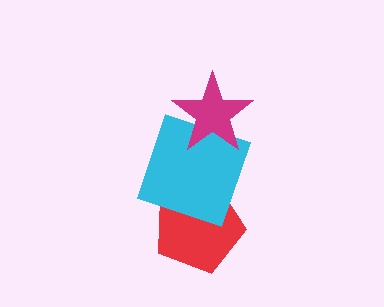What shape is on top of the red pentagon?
The cyan square is on top of the red pentagon.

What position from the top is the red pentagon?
The red pentagon is 3rd from the top.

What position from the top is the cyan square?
The cyan square is 2nd from the top.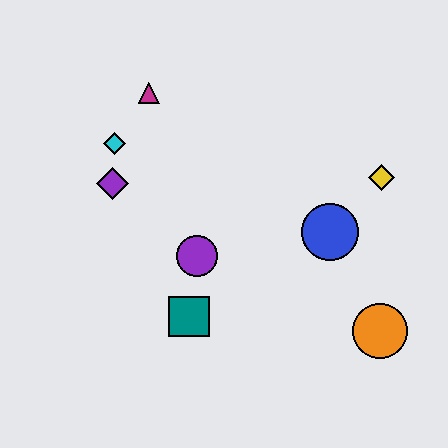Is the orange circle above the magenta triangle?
No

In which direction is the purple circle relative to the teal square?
The purple circle is above the teal square.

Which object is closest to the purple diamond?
The cyan diamond is closest to the purple diamond.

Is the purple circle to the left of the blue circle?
Yes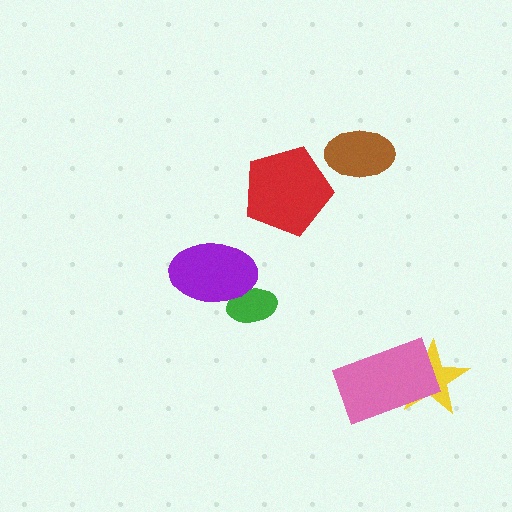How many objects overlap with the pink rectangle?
1 object overlaps with the pink rectangle.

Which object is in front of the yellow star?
The pink rectangle is in front of the yellow star.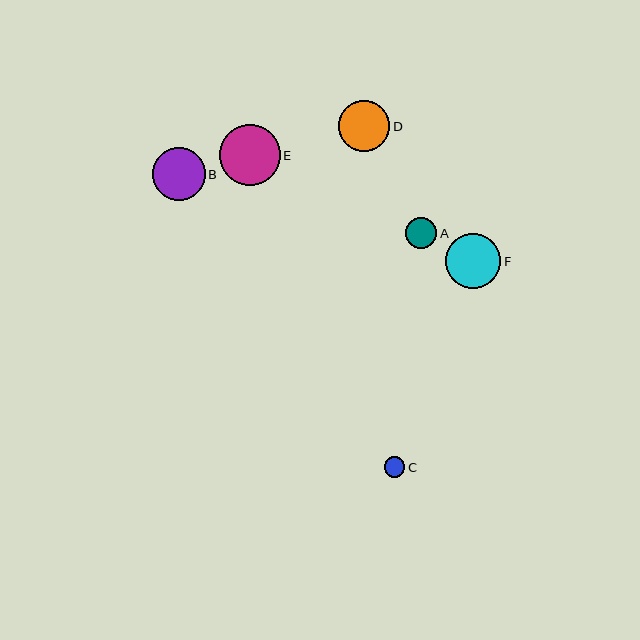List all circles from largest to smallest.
From largest to smallest: E, F, B, D, A, C.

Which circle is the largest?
Circle E is the largest with a size of approximately 61 pixels.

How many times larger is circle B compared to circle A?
Circle B is approximately 1.7 times the size of circle A.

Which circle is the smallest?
Circle C is the smallest with a size of approximately 21 pixels.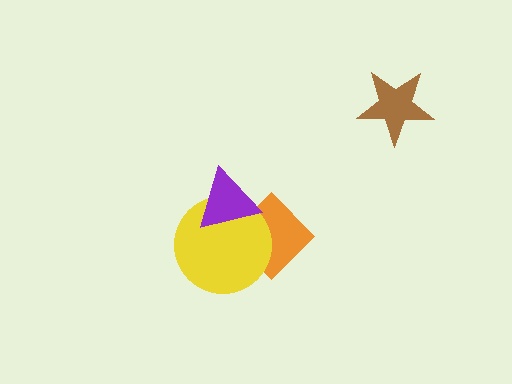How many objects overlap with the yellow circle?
2 objects overlap with the yellow circle.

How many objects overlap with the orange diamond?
2 objects overlap with the orange diamond.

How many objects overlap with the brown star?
0 objects overlap with the brown star.